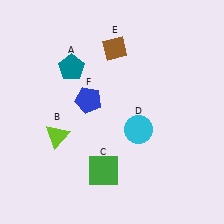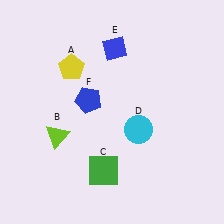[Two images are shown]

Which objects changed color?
A changed from teal to yellow. E changed from brown to blue.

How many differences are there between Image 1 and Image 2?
There are 2 differences between the two images.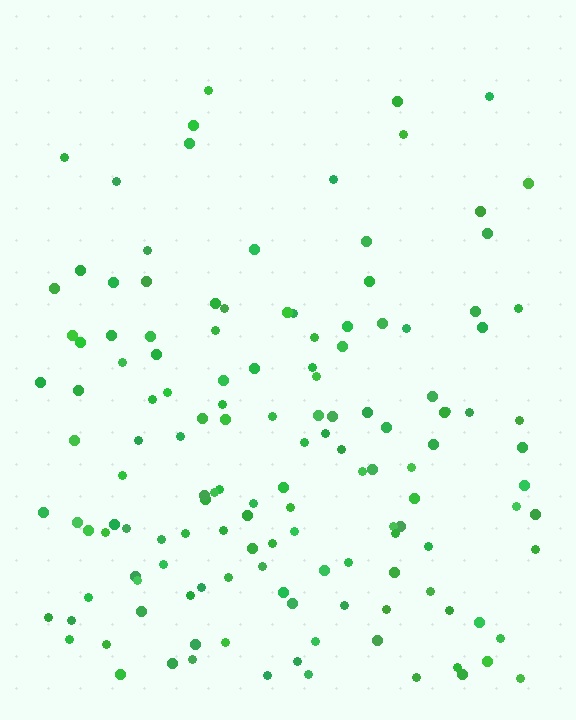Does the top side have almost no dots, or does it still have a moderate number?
Still a moderate number, just noticeably fewer than the bottom.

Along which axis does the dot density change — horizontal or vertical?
Vertical.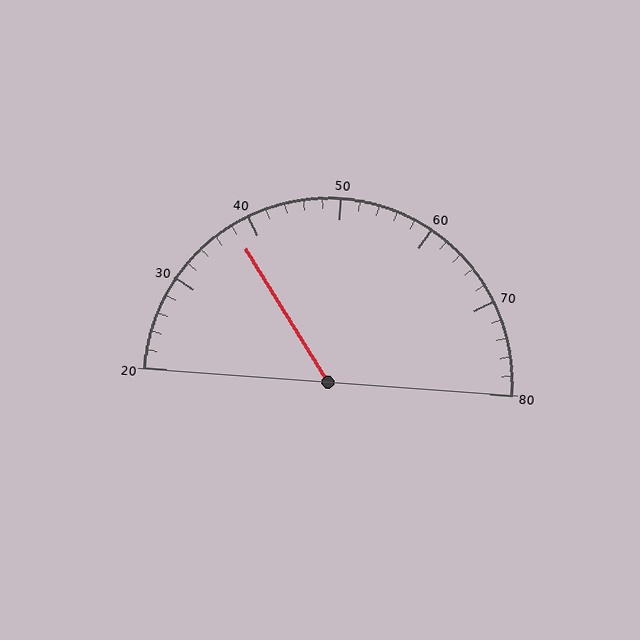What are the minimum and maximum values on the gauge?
The gauge ranges from 20 to 80.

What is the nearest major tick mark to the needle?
The nearest major tick mark is 40.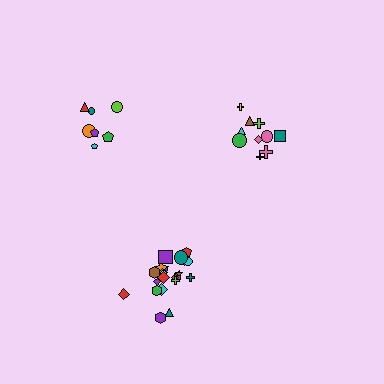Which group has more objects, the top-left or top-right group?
The top-right group.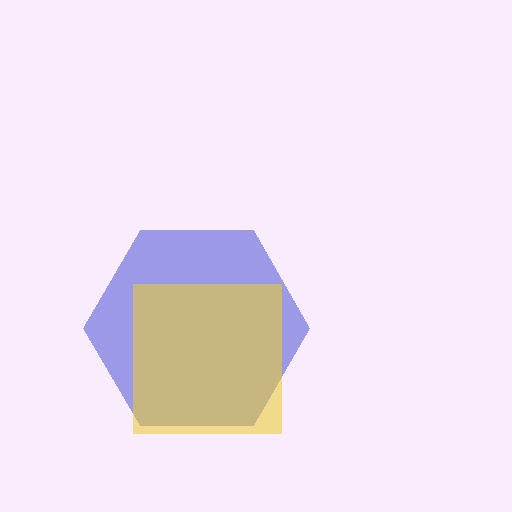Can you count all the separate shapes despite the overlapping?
Yes, there are 2 separate shapes.